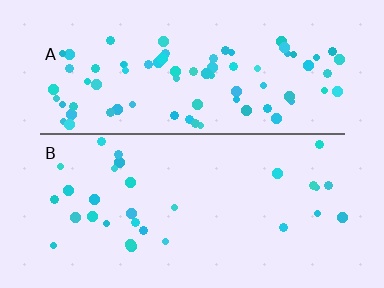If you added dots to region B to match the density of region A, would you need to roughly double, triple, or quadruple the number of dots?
Approximately triple.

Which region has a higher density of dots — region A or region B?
A (the top).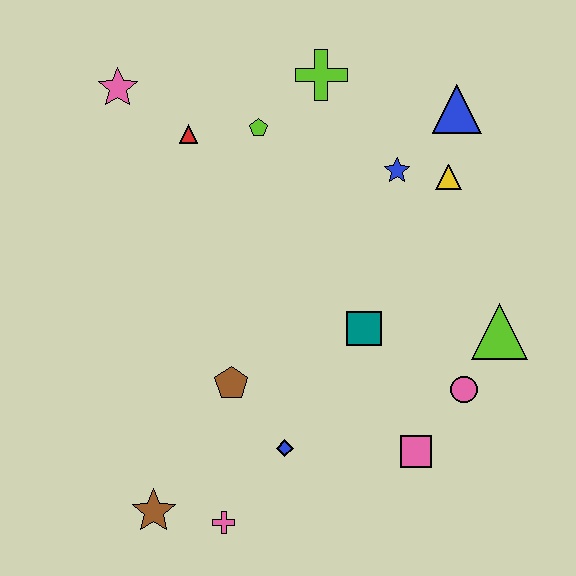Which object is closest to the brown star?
The pink cross is closest to the brown star.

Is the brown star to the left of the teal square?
Yes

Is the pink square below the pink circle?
Yes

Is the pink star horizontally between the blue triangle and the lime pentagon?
No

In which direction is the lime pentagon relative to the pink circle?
The lime pentagon is above the pink circle.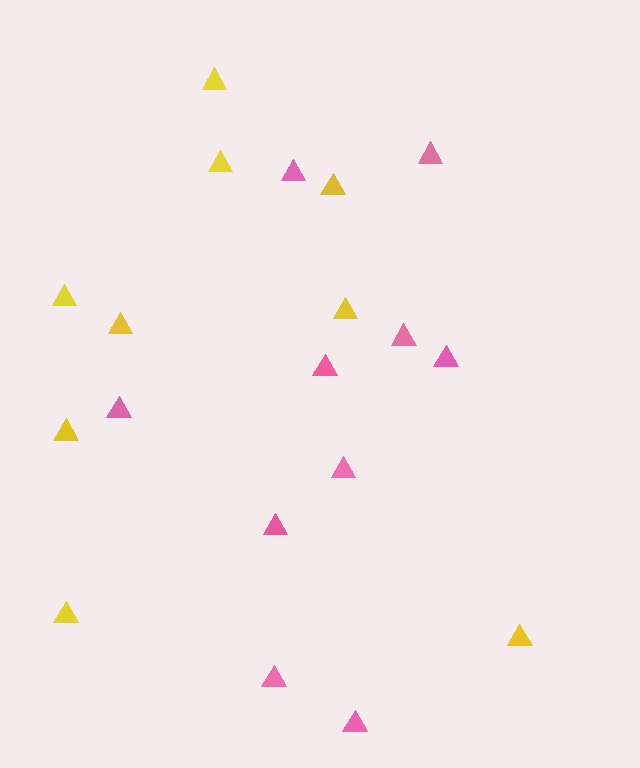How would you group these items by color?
There are 2 groups: one group of yellow triangles (9) and one group of pink triangles (10).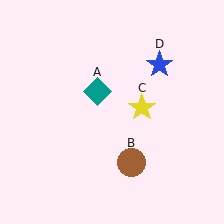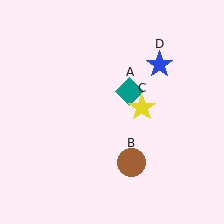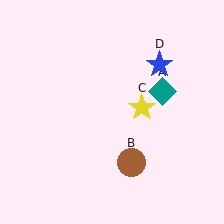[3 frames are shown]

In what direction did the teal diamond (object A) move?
The teal diamond (object A) moved right.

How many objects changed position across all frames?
1 object changed position: teal diamond (object A).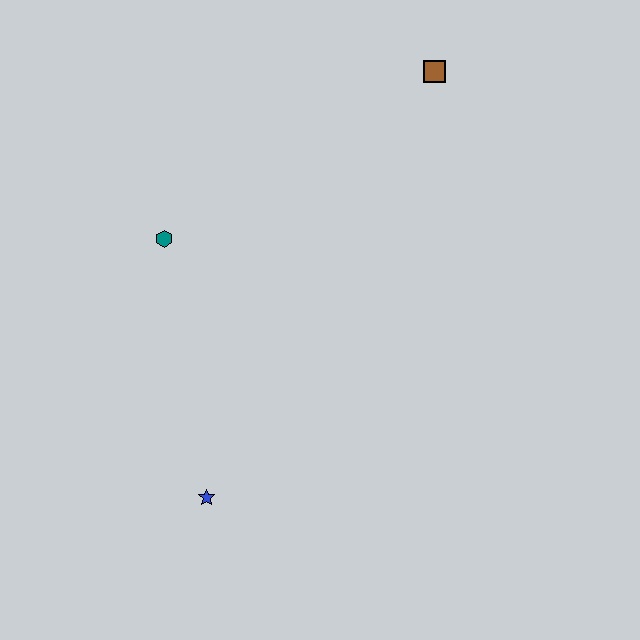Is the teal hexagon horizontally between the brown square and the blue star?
No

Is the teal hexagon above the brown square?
No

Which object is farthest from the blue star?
The brown square is farthest from the blue star.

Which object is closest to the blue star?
The teal hexagon is closest to the blue star.